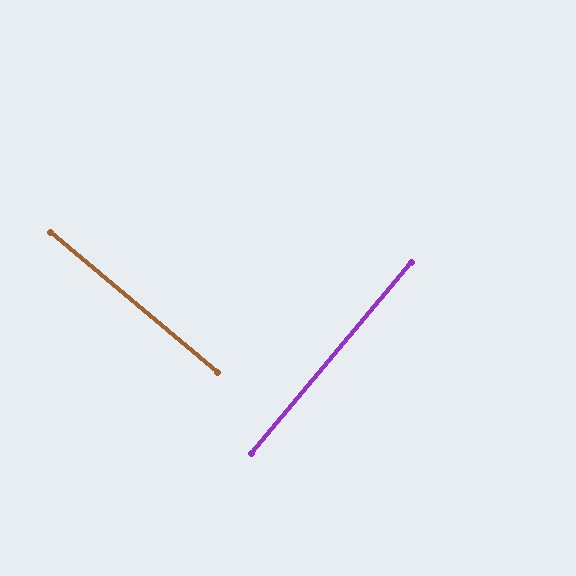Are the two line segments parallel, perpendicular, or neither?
Perpendicular — they meet at approximately 90°.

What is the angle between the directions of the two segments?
Approximately 90 degrees.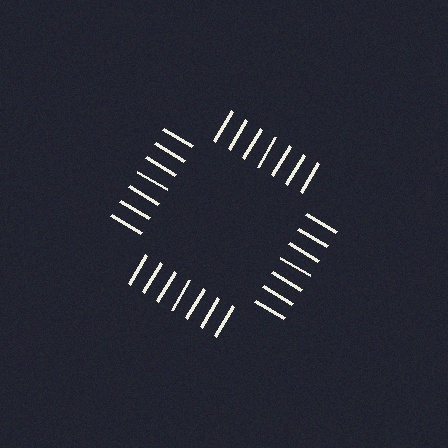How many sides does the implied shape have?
4 sides — the line-ends trace a square.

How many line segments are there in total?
28 — 7 along each of the 4 edges.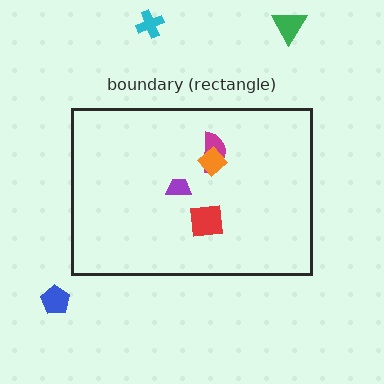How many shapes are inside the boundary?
4 inside, 3 outside.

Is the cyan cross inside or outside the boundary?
Outside.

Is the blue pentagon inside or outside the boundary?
Outside.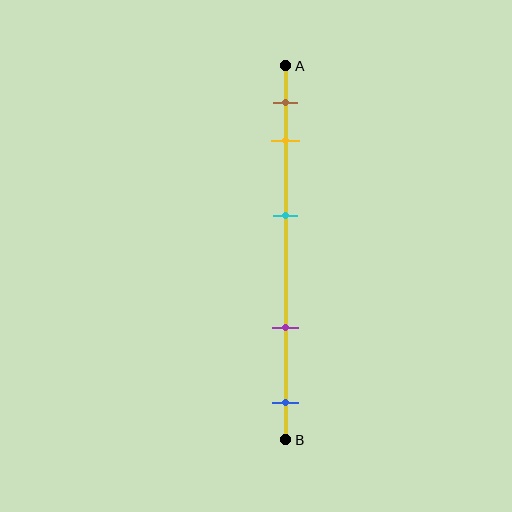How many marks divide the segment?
There are 5 marks dividing the segment.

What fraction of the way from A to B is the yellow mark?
The yellow mark is approximately 20% (0.2) of the way from A to B.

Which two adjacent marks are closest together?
The brown and yellow marks are the closest adjacent pair.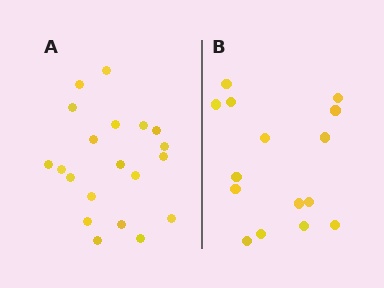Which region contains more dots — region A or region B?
Region A (the left region) has more dots.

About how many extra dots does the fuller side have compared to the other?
Region A has about 5 more dots than region B.